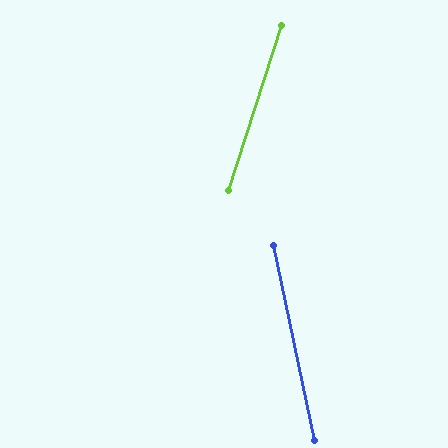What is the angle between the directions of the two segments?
Approximately 30 degrees.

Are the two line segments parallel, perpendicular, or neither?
Neither parallel nor perpendicular — they differ by about 30°.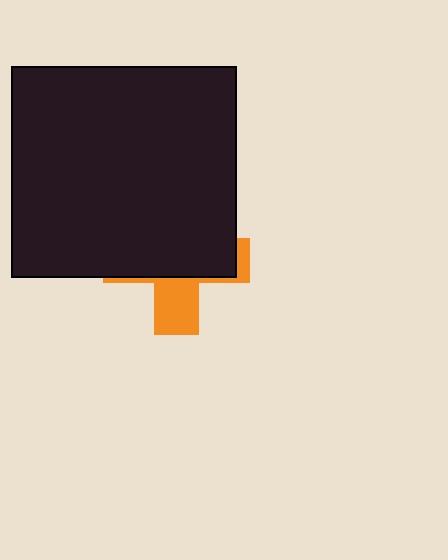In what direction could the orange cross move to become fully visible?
The orange cross could move down. That would shift it out from behind the black rectangle entirely.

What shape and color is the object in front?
The object in front is a black rectangle.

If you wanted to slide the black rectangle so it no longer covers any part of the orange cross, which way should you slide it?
Slide it up — that is the most direct way to separate the two shapes.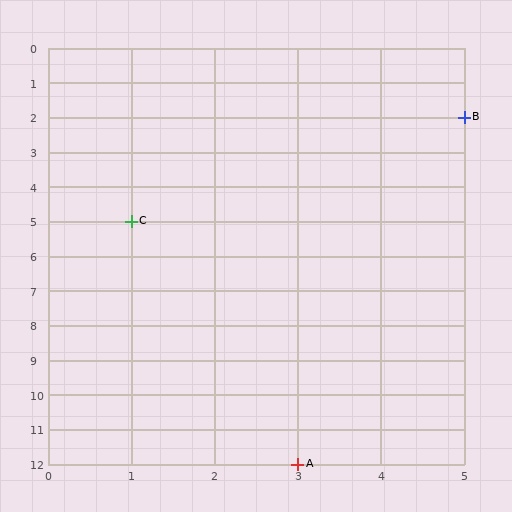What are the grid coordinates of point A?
Point A is at grid coordinates (3, 12).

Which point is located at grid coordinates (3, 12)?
Point A is at (3, 12).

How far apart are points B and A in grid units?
Points B and A are 2 columns and 10 rows apart (about 10.2 grid units diagonally).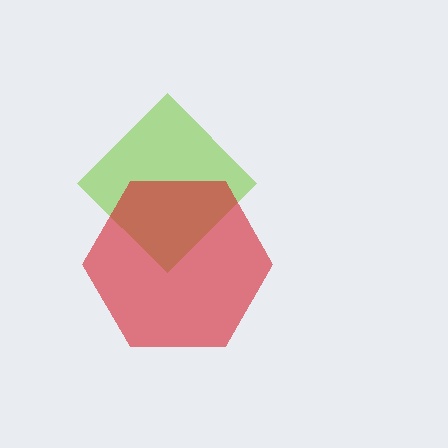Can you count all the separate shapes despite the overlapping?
Yes, there are 2 separate shapes.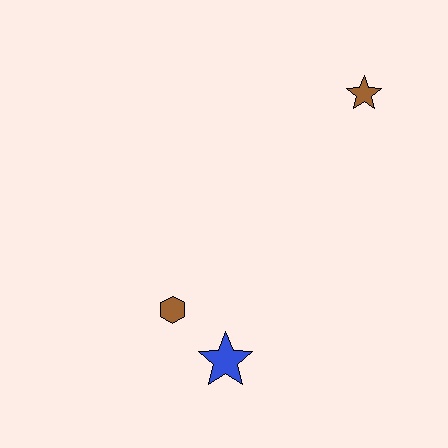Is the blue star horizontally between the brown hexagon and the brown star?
Yes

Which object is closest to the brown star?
The brown hexagon is closest to the brown star.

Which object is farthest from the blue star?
The brown star is farthest from the blue star.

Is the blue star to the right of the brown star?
No